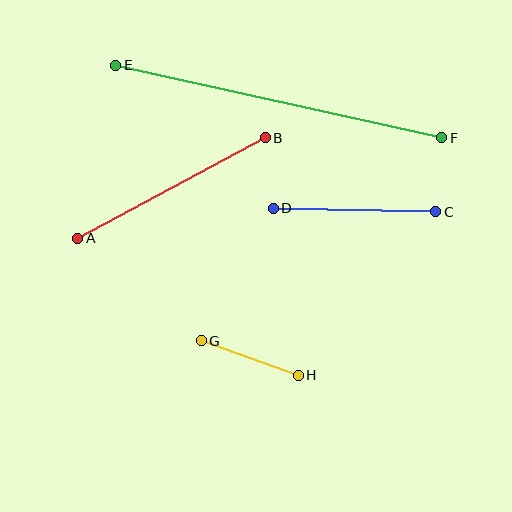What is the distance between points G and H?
The distance is approximately 103 pixels.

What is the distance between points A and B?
The distance is approximately 213 pixels.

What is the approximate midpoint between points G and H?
The midpoint is at approximately (250, 358) pixels.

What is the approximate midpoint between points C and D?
The midpoint is at approximately (354, 210) pixels.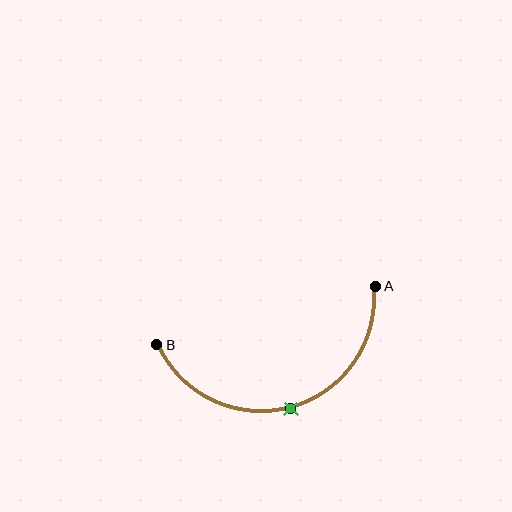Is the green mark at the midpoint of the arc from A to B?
Yes. The green mark lies on the arc at equal arc-length from both A and B — it is the arc midpoint.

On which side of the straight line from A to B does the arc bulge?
The arc bulges below the straight line connecting A and B.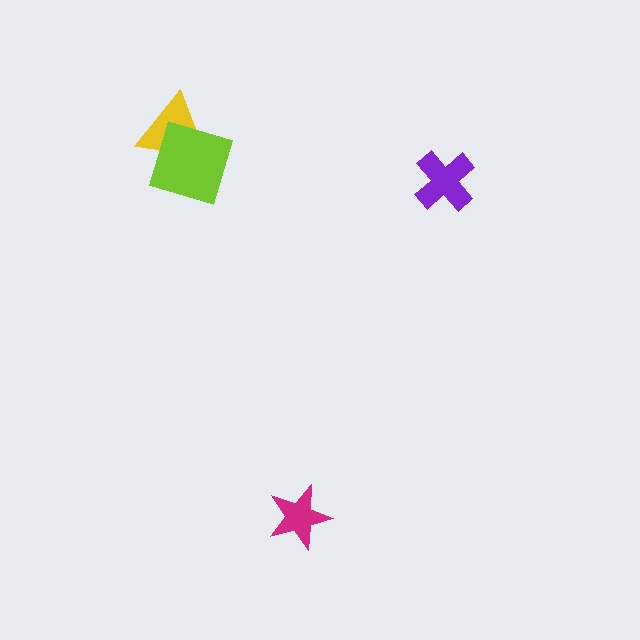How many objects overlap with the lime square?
1 object overlaps with the lime square.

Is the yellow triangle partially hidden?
Yes, it is partially covered by another shape.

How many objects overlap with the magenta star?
0 objects overlap with the magenta star.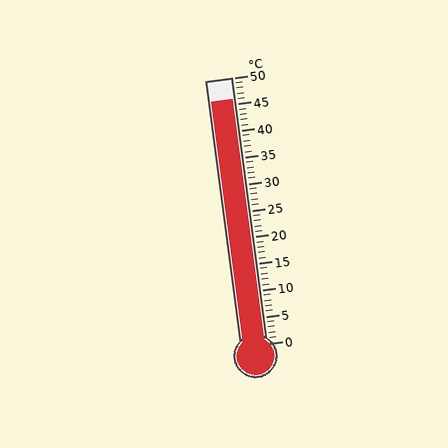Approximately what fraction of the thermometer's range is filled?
The thermometer is filled to approximately 90% of its range.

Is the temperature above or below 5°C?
The temperature is above 5°C.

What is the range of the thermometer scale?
The thermometer scale ranges from 0°C to 50°C.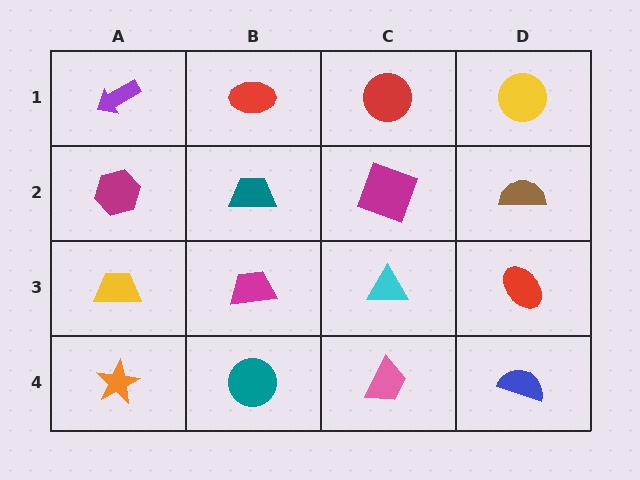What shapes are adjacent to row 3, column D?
A brown semicircle (row 2, column D), a blue semicircle (row 4, column D), a cyan triangle (row 3, column C).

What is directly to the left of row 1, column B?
A purple arrow.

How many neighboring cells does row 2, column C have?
4.